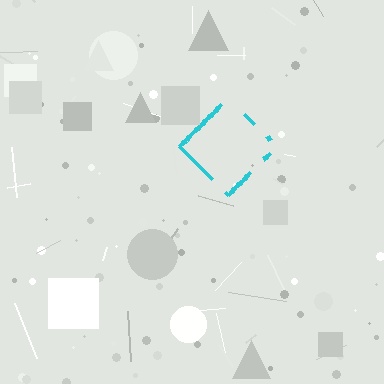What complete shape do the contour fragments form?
The contour fragments form a diamond.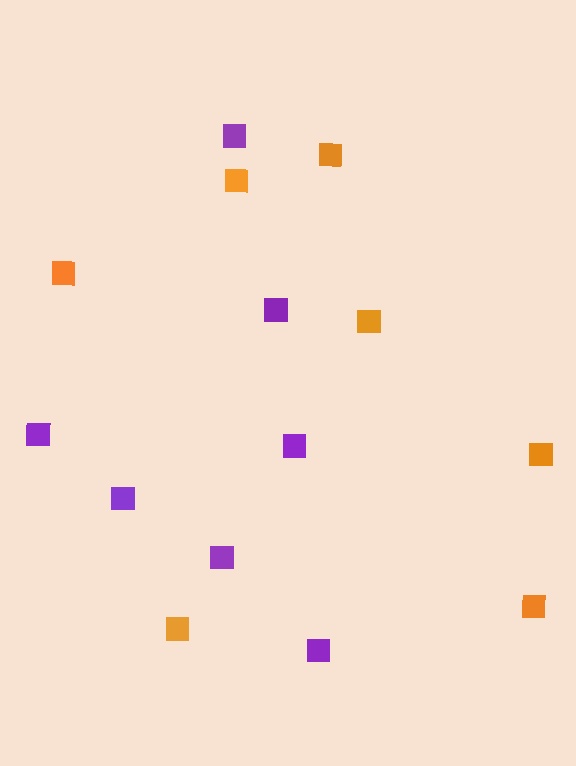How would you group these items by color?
There are 2 groups: one group of purple squares (7) and one group of orange squares (7).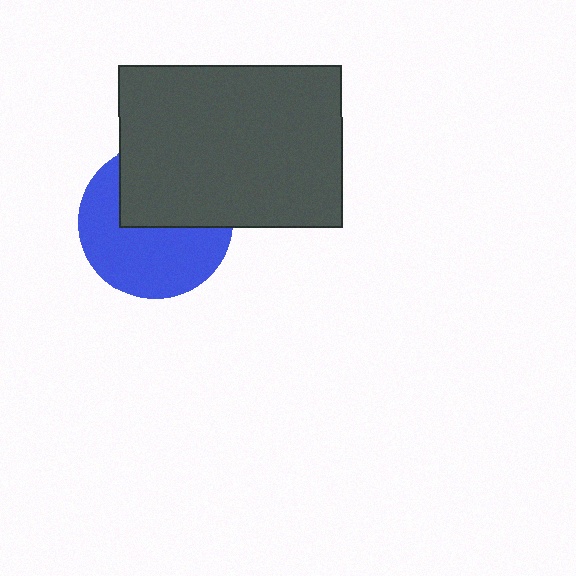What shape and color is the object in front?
The object in front is a dark gray rectangle.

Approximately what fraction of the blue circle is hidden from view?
Roughly 43% of the blue circle is hidden behind the dark gray rectangle.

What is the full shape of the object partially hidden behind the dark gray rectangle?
The partially hidden object is a blue circle.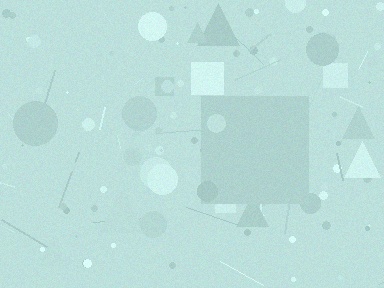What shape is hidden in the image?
A square is hidden in the image.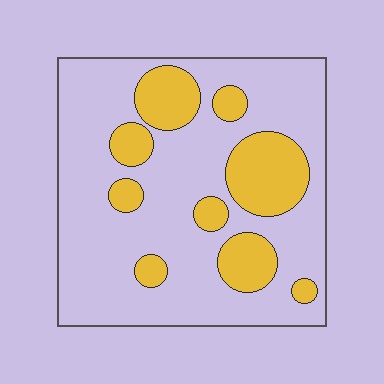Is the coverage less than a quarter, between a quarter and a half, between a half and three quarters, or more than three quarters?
Less than a quarter.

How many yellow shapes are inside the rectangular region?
9.